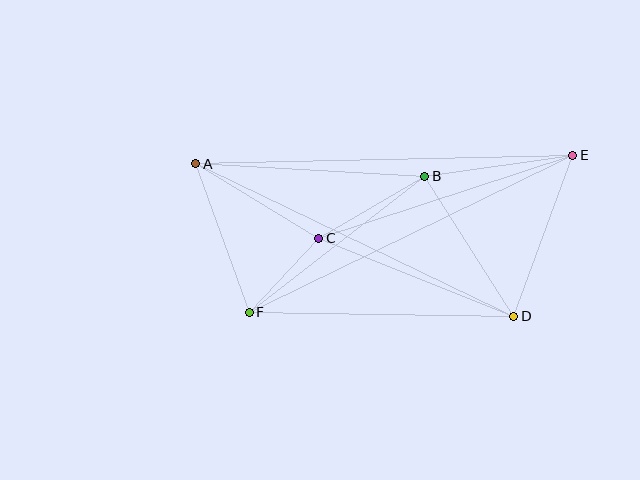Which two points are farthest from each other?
Points A and E are farthest from each other.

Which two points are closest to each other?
Points C and F are closest to each other.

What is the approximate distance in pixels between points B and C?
The distance between B and C is approximately 123 pixels.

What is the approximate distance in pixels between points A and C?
The distance between A and C is approximately 143 pixels.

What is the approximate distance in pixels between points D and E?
The distance between D and E is approximately 172 pixels.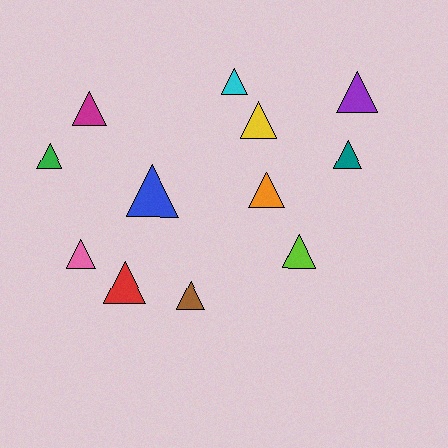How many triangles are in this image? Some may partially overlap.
There are 12 triangles.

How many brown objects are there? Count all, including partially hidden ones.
There is 1 brown object.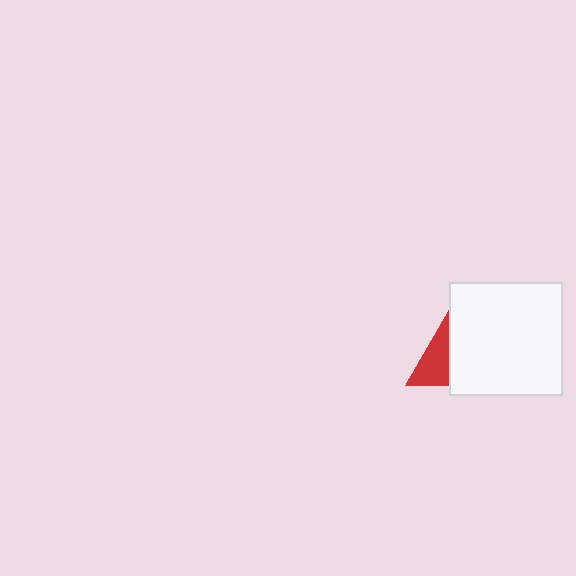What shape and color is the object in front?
The object in front is a white square.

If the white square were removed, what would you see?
You would see the complete red triangle.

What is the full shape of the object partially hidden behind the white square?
The partially hidden object is a red triangle.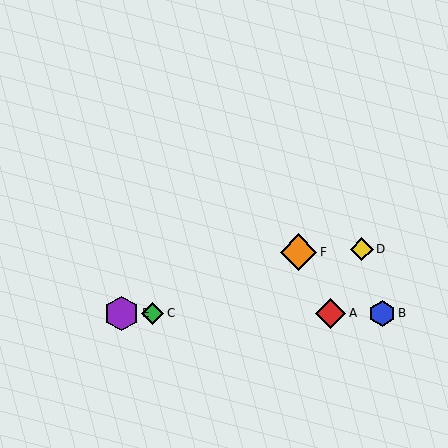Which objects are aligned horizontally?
Objects A, B, C, E are aligned horizontally.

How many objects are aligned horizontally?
4 objects (A, B, C, E) are aligned horizontally.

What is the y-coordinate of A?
Object A is at y≈313.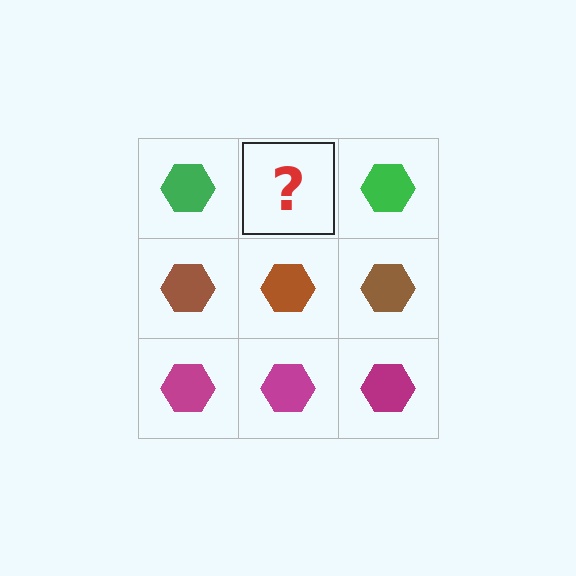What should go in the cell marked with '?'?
The missing cell should contain a green hexagon.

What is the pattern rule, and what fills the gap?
The rule is that each row has a consistent color. The gap should be filled with a green hexagon.